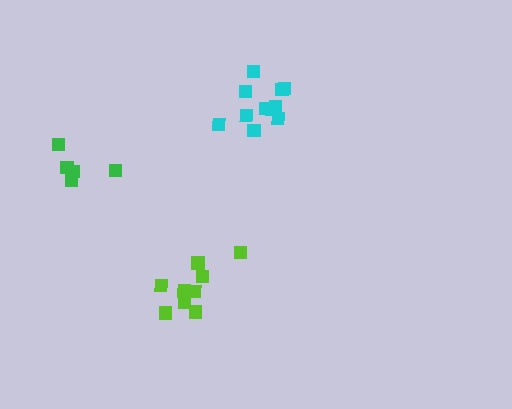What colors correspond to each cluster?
The clusters are colored: cyan, green, lime.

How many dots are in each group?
Group 1: 11 dots, Group 2: 5 dots, Group 3: 9 dots (25 total).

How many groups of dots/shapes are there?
There are 3 groups.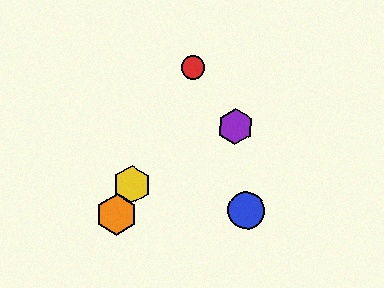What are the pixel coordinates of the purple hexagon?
The purple hexagon is at (235, 126).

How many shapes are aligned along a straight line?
4 shapes (the red circle, the green circle, the yellow hexagon, the orange hexagon) are aligned along a straight line.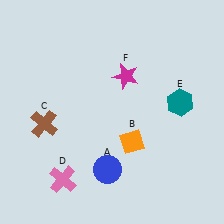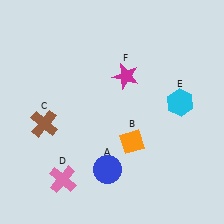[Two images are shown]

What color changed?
The hexagon (E) changed from teal in Image 1 to cyan in Image 2.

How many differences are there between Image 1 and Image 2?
There is 1 difference between the two images.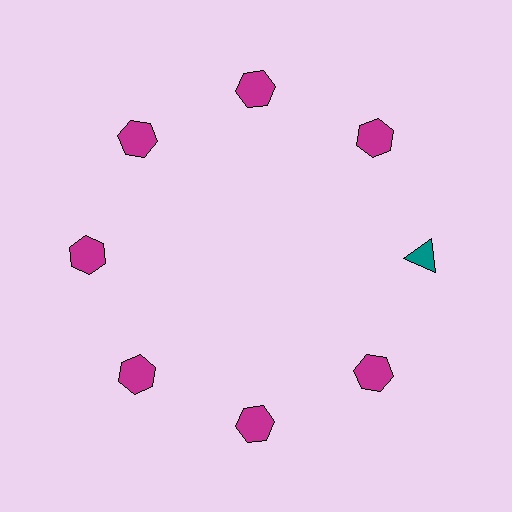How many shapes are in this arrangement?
There are 8 shapes arranged in a ring pattern.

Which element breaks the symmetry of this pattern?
The teal triangle at roughly the 3 o'clock position breaks the symmetry. All other shapes are magenta hexagons.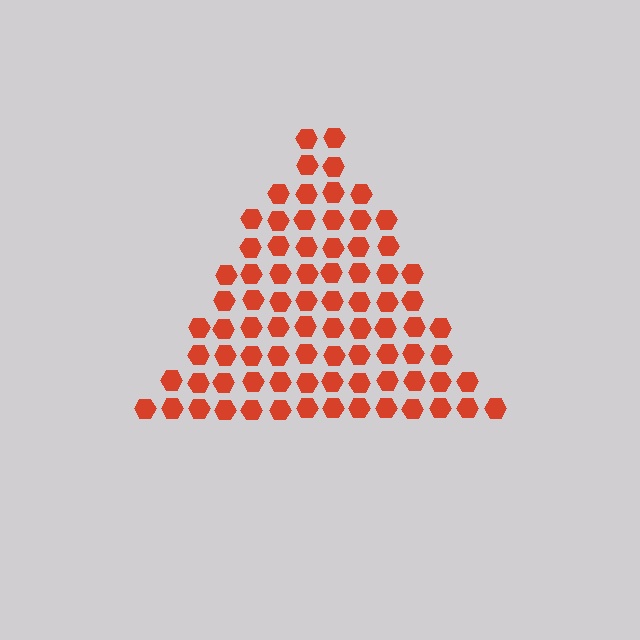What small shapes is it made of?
It is made of small hexagons.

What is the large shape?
The large shape is a triangle.